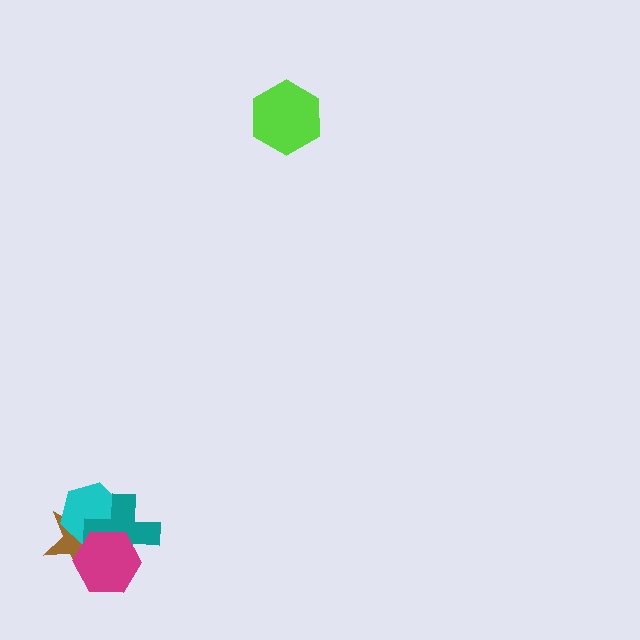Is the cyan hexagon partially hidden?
Yes, it is partially covered by another shape.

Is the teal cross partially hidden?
Yes, it is partially covered by another shape.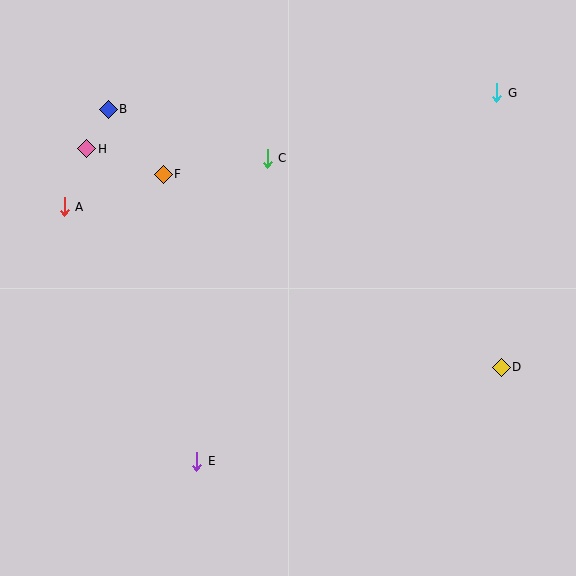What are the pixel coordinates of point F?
Point F is at (163, 174).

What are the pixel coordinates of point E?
Point E is at (197, 461).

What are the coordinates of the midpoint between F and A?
The midpoint between F and A is at (114, 191).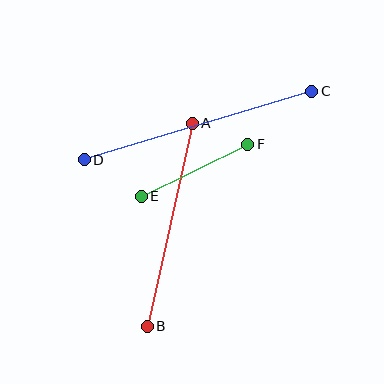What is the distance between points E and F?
The distance is approximately 119 pixels.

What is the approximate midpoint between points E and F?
The midpoint is at approximately (195, 170) pixels.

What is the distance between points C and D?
The distance is approximately 237 pixels.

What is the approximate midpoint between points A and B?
The midpoint is at approximately (170, 225) pixels.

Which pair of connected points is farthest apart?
Points C and D are farthest apart.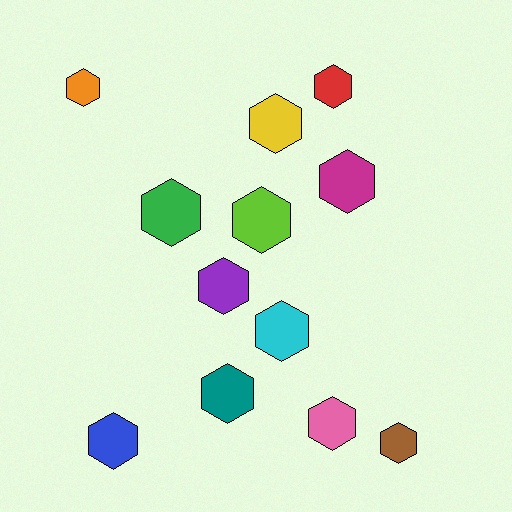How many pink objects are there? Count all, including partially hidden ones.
There is 1 pink object.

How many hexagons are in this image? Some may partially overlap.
There are 12 hexagons.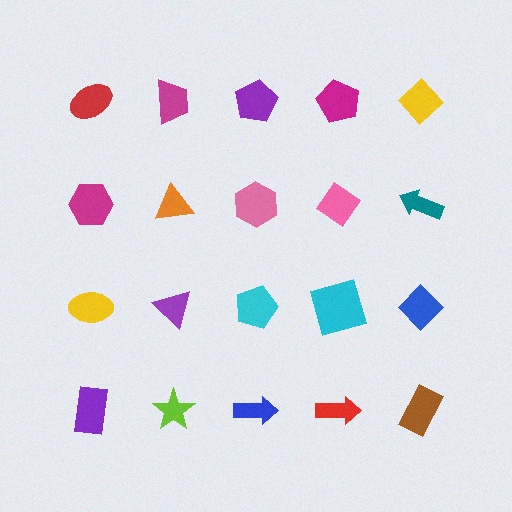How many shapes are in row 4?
5 shapes.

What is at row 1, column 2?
A magenta trapezoid.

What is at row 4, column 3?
A blue arrow.